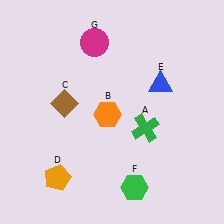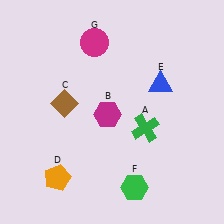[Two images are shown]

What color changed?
The hexagon (B) changed from orange in Image 1 to magenta in Image 2.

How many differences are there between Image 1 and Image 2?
There is 1 difference between the two images.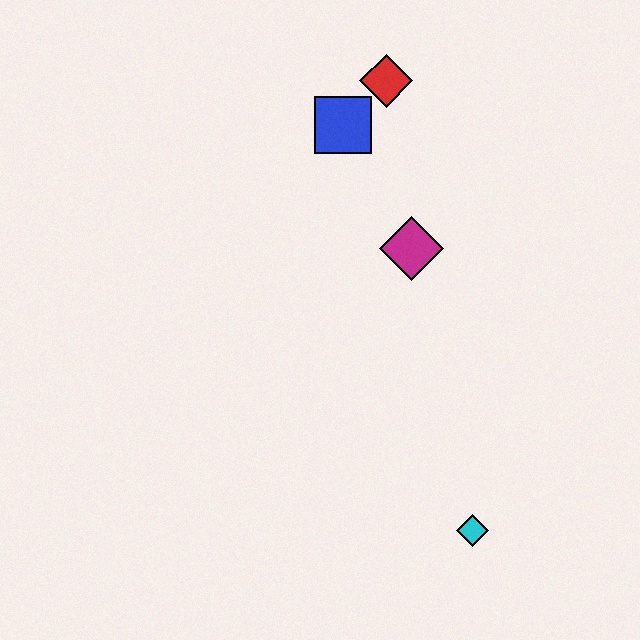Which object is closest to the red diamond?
The blue square is closest to the red diamond.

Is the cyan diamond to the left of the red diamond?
No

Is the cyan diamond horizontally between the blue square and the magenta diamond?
No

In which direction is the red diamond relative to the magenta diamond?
The red diamond is above the magenta diamond.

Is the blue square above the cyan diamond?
Yes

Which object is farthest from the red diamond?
The cyan diamond is farthest from the red diamond.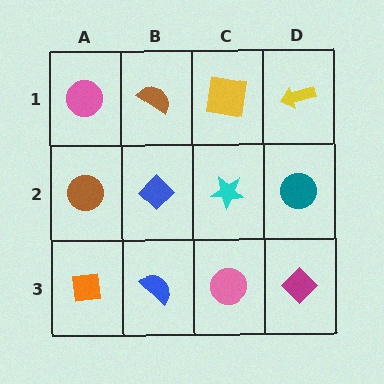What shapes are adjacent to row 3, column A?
A brown circle (row 2, column A), a blue semicircle (row 3, column B).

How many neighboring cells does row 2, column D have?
3.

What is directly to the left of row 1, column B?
A pink circle.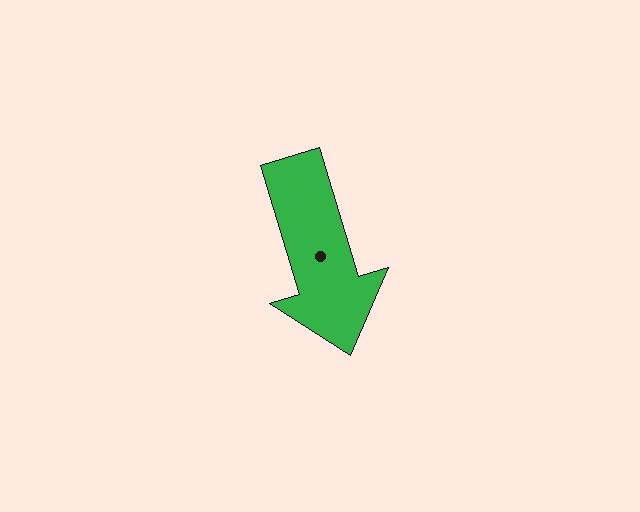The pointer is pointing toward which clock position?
Roughly 5 o'clock.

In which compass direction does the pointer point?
South.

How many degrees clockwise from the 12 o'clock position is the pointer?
Approximately 163 degrees.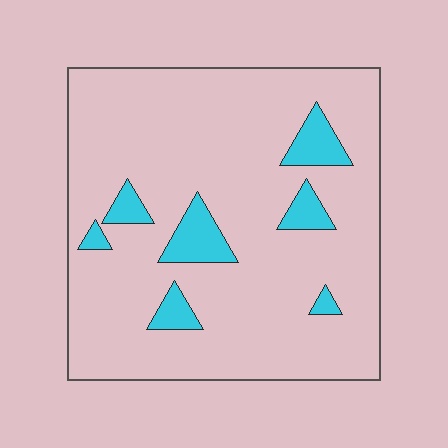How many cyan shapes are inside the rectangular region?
7.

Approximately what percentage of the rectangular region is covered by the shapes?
Approximately 10%.